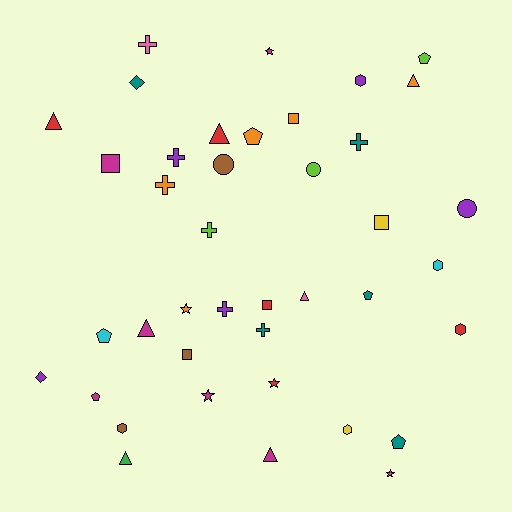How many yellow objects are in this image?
There are 2 yellow objects.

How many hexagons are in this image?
There are 5 hexagons.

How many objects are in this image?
There are 40 objects.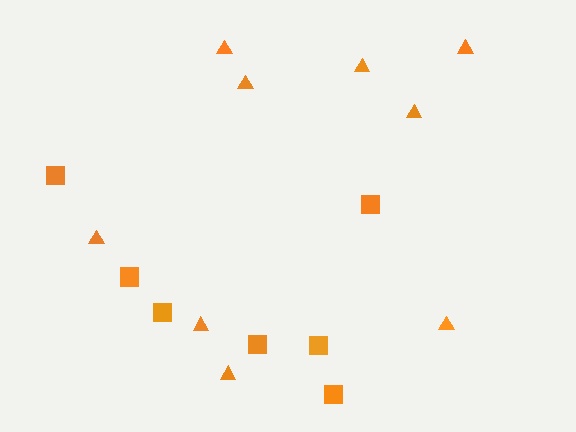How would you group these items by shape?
There are 2 groups: one group of triangles (9) and one group of squares (7).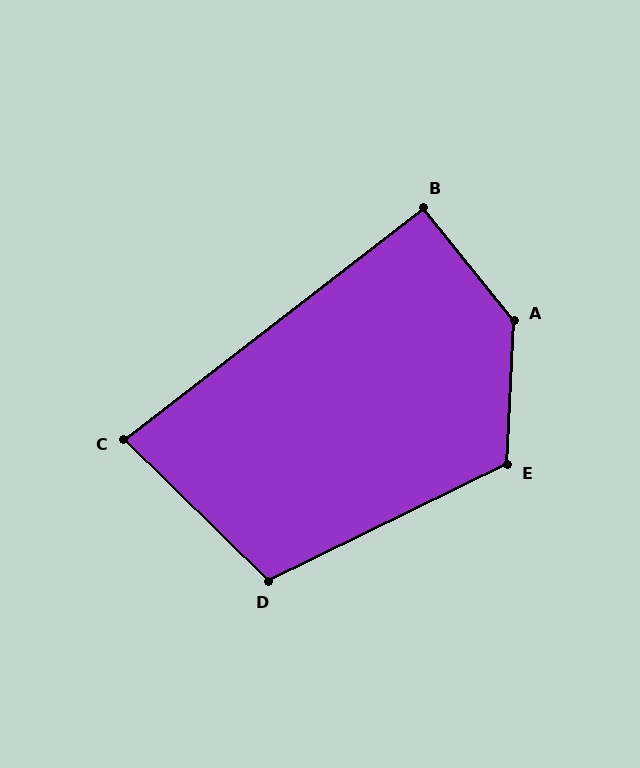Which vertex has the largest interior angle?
A, at approximately 139 degrees.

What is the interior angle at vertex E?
Approximately 119 degrees (obtuse).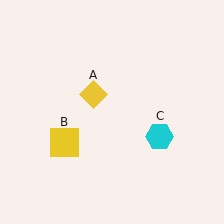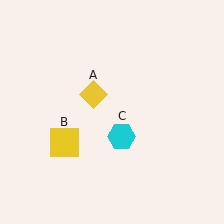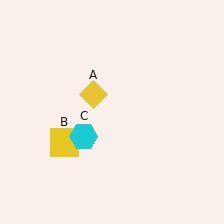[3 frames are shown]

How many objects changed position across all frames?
1 object changed position: cyan hexagon (object C).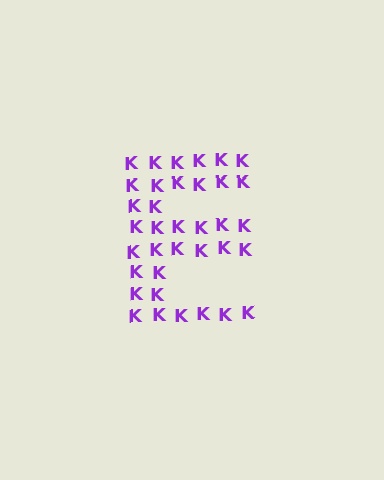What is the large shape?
The large shape is the letter E.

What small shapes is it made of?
It is made of small letter K's.